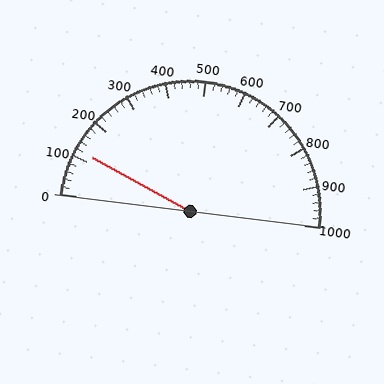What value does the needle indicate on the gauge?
The needle indicates approximately 120.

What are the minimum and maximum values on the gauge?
The gauge ranges from 0 to 1000.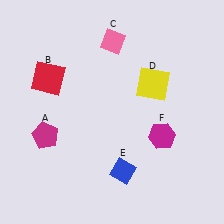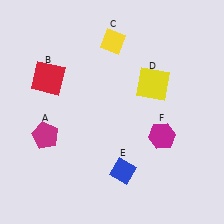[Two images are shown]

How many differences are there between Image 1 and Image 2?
There is 1 difference between the two images.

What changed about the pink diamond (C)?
In Image 1, C is pink. In Image 2, it changed to yellow.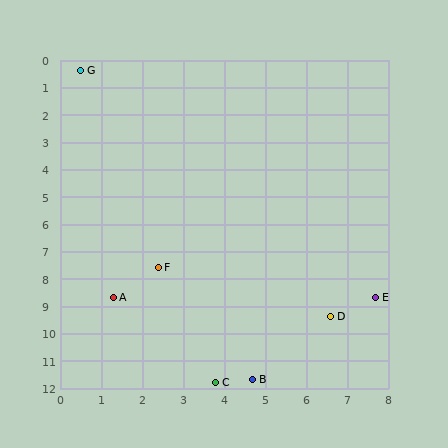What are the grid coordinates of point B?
Point B is at approximately (4.7, 11.7).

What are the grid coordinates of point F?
Point F is at approximately (2.4, 7.6).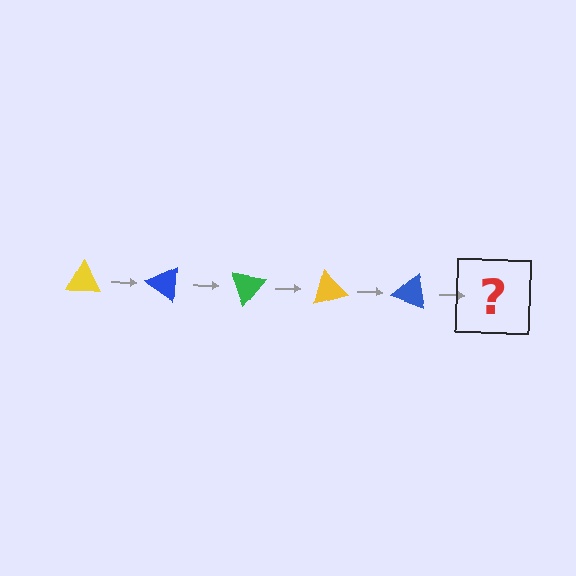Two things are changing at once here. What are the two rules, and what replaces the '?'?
The two rules are that it rotates 35 degrees each step and the color cycles through yellow, blue, and green. The '?' should be a green triangle, rotated 175 degrees from the start.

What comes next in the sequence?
The next element should be a green triangle, rotated 175 degrees from the start.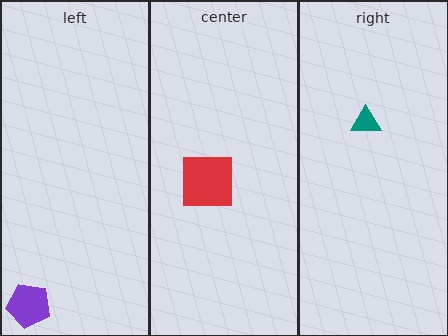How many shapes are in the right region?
1.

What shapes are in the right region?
The teal triangle.